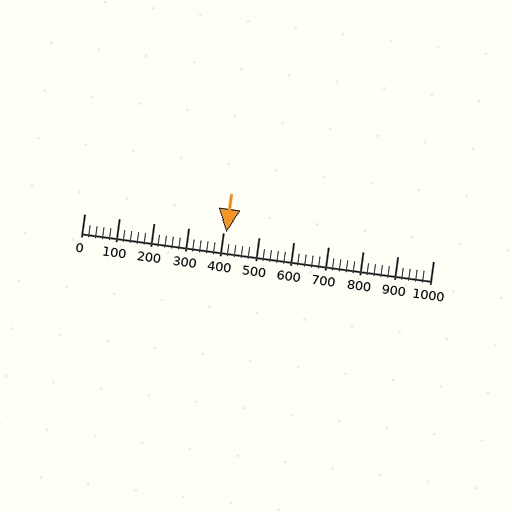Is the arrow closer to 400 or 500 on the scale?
The arrow is closer to 400.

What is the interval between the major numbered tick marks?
The major tick marks are spaced 100 units apart.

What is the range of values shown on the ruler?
The ruler shows values from 0 to 1000.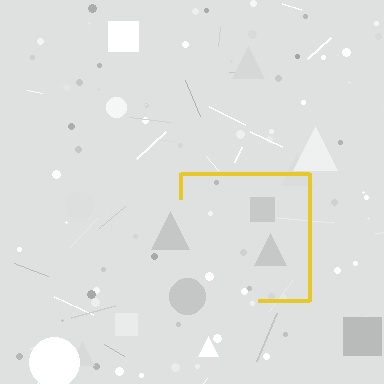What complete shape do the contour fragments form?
The contour fragments form a square.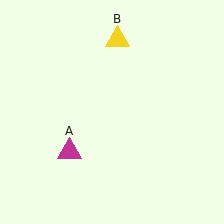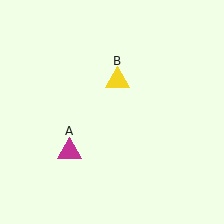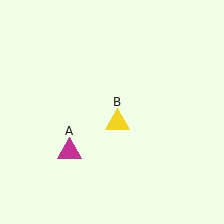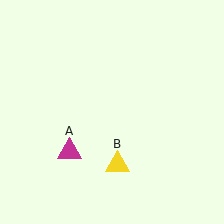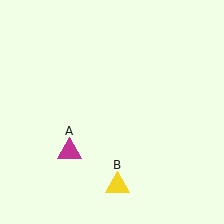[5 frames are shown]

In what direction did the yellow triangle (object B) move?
The yellow triangle (object B) moved down.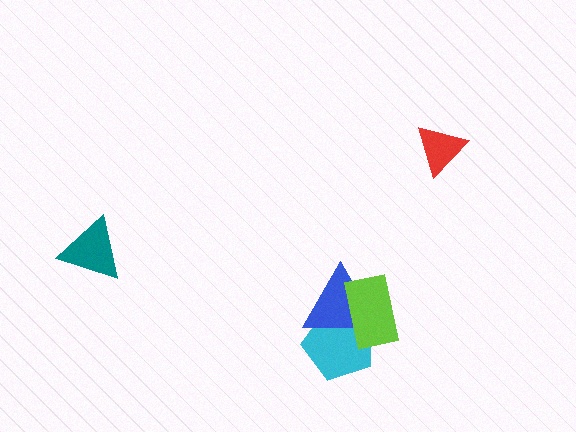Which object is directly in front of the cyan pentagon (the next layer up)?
The blue triangle is directly in front of the cyan pentagon.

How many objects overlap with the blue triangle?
2 objects overlap with the blue triangle.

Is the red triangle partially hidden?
No, no other shape covers it.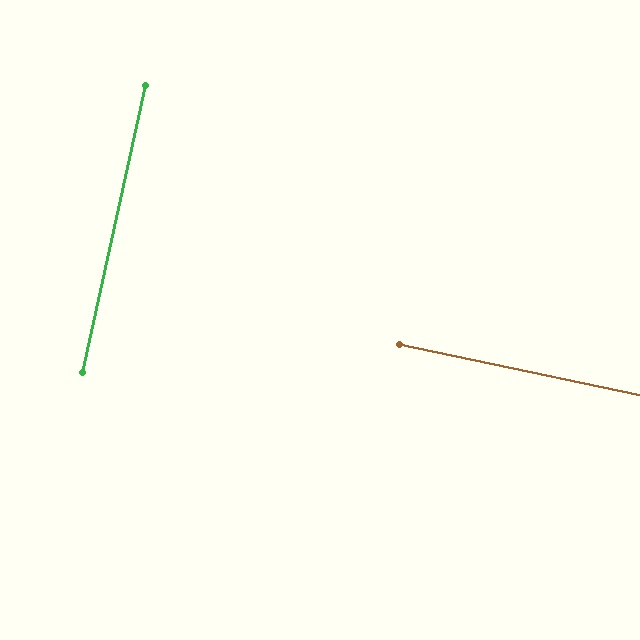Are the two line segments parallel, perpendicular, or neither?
Perpendicular — they meet at approximately 90°.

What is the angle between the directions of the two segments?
Approximately 90 degrees.